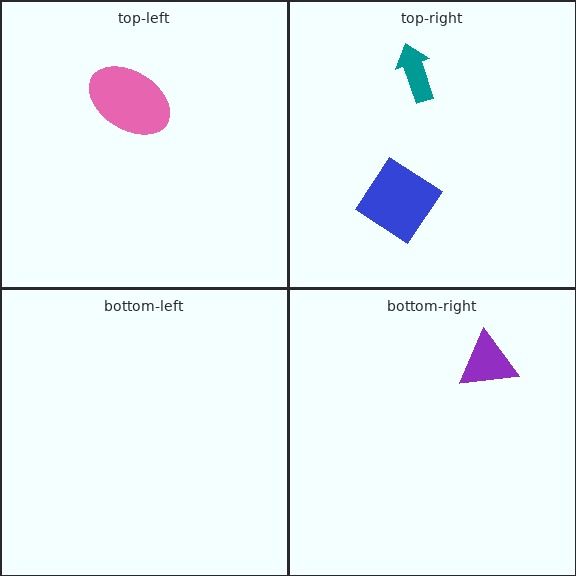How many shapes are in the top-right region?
2.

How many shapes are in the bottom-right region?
1.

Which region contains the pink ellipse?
The top-left region.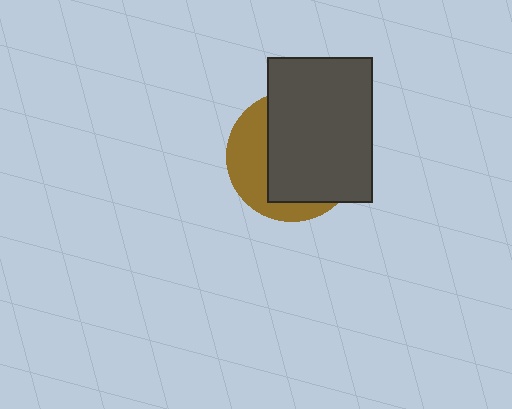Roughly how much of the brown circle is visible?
A small part of it is visible (roughly 34%).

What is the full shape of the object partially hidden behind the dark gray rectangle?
The partially hidden object is a brown circle.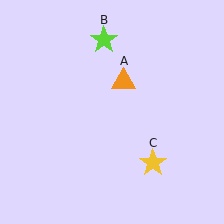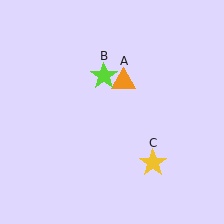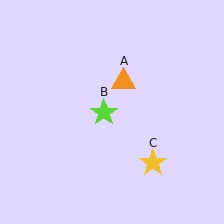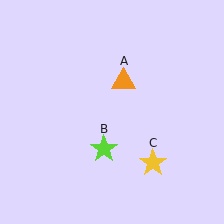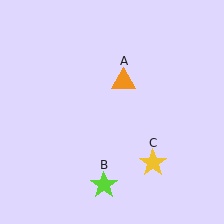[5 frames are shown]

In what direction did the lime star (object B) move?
The lime star (object B) moved down.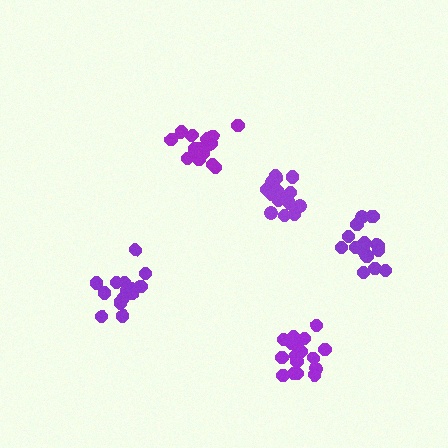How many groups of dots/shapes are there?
There are 5 groups.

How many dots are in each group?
Group 1: 19 dots, Group 2: 18 dots, Group 3: 16 dots, Group 4: 20 dots, Group 5: 18 dots (91 total).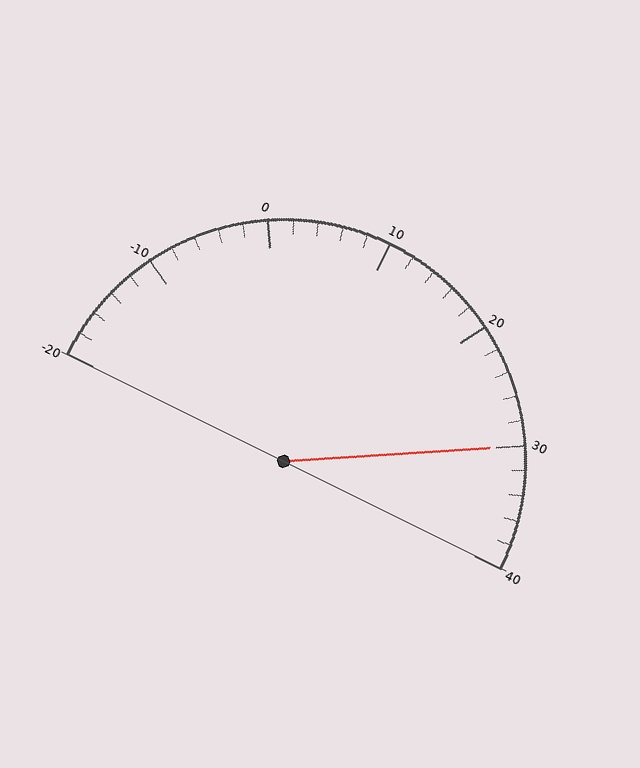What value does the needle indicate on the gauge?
The needle indicates approximately 30.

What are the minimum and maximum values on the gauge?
The gauge ranges from -20 to 40.